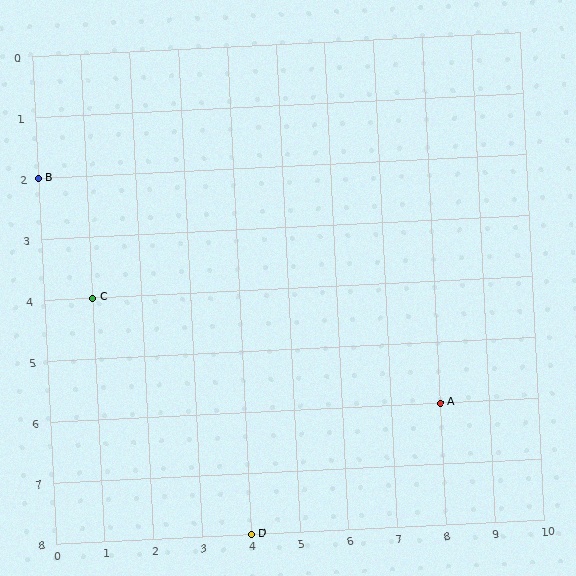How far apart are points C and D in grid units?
Points C and D are 3 columns and 4 rows apart (about 5.0 grid units diagonally).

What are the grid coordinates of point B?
Point B is at grid coordinates (0, 2).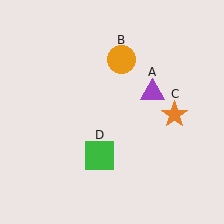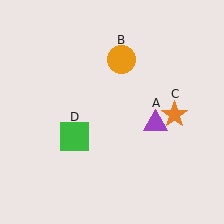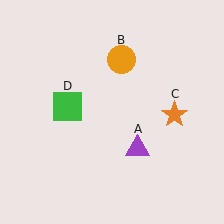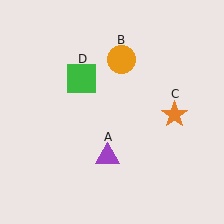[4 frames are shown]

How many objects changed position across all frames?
2 objects changed position: purple triangle (object A), green square (object D).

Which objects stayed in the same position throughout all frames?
Orange circle (object B) and orange star (object C) remained stationary.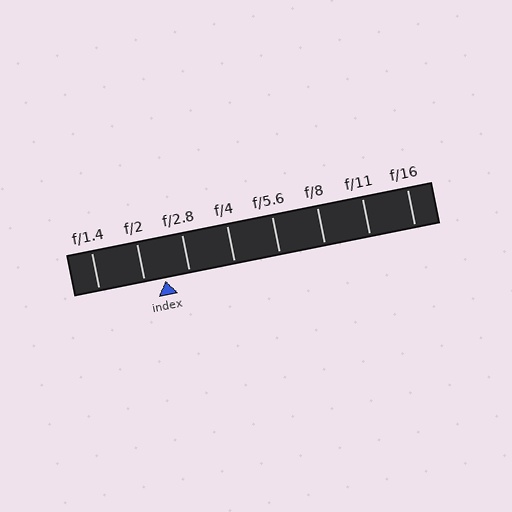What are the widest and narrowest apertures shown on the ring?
The widest aperture shown is f/1.4 and the narrowest is f/16.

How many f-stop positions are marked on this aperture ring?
There are 8 f-stop positions marked.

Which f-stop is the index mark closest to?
The index mark is closest to f/2.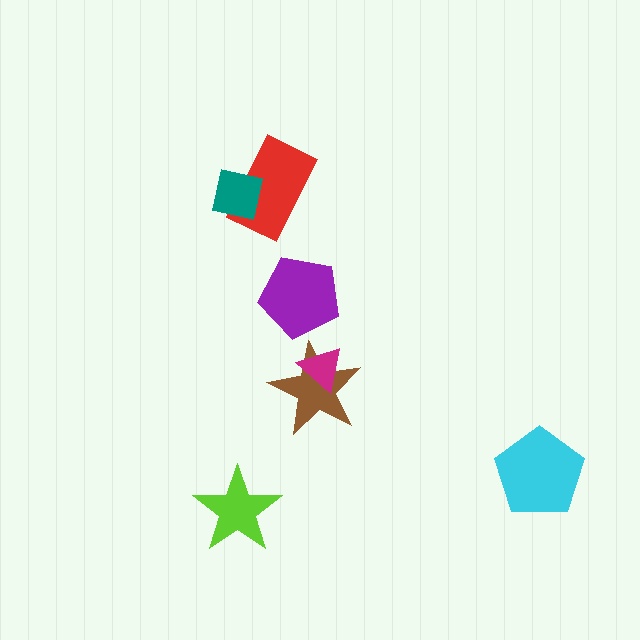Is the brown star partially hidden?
Yes, it is partially covered by another shape.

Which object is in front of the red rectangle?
The teal square is in front of the red rectangle.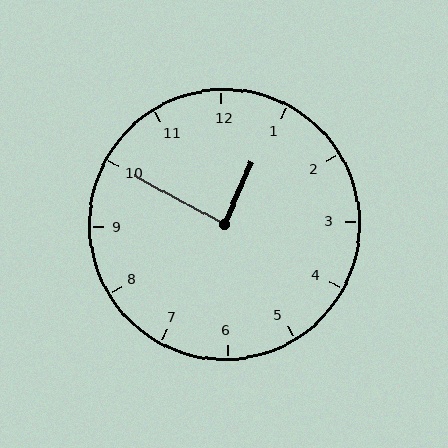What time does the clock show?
12:50.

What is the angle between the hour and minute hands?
Approximately 85 degrees.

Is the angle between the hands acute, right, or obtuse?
It is right.